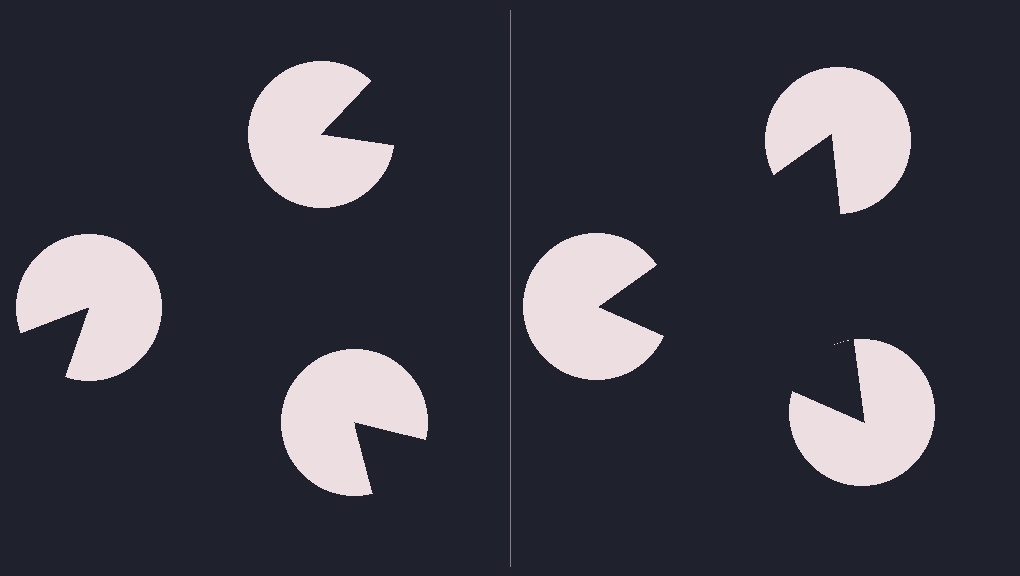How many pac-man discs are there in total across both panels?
6 — 3 on each side.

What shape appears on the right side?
An illusory triangle.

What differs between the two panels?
The pac-man discs are positioned identically on both sides; only the wedge orientations differ. On the right they align to a triangle; on the left they are misaligned.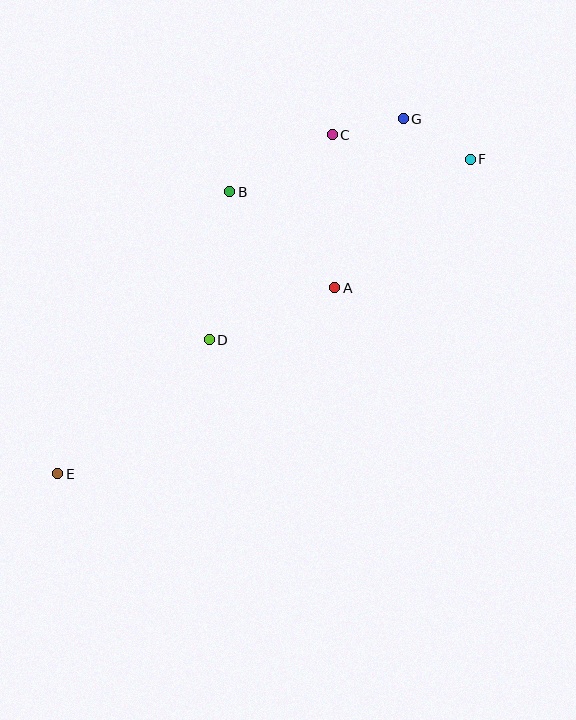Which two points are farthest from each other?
Points E and F are farthest from each other.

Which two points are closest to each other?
Points C and G are closest to each other.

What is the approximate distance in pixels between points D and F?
The distance between D and F is approximately 317 pixels.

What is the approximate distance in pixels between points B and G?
The distance between B and G is approximately 188 pixels.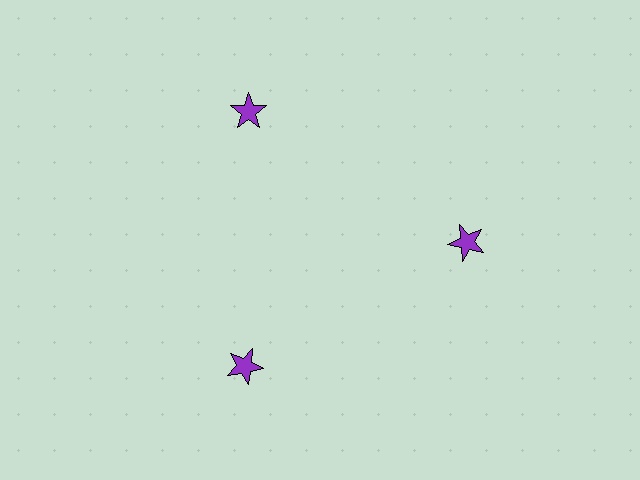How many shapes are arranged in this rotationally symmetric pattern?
There are 3 shapes, arranged in 3 groups of 1.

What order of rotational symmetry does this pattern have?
This pattern has 3-fold rotational symmetry.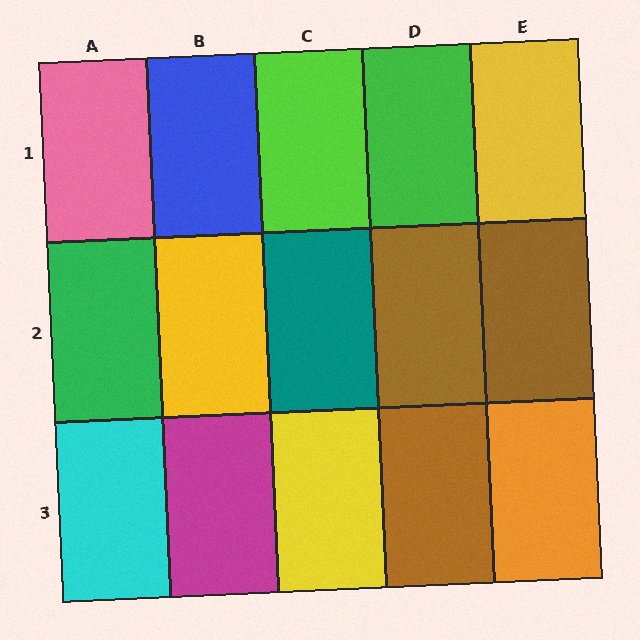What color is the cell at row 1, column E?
Yellow.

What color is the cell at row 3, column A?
Cyan.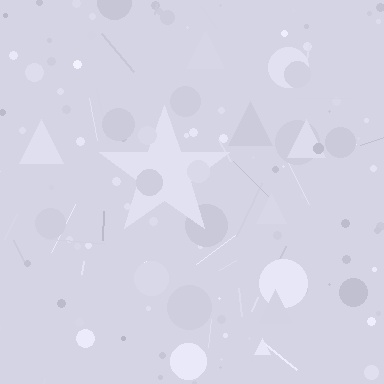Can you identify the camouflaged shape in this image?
The camouflaged shape is a star.